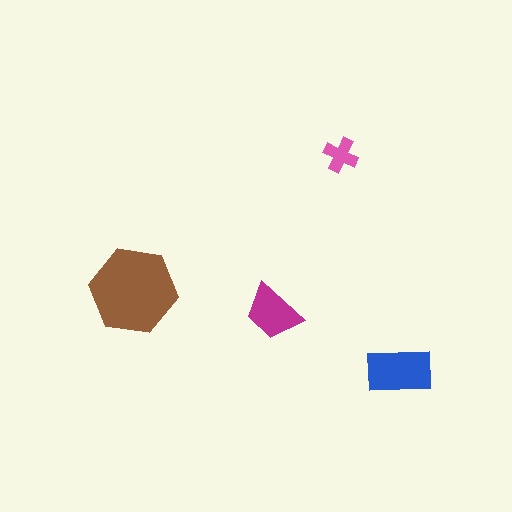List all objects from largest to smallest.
The brown hexagon, the blue rectangle, the magenta trapezoid, the pink cross.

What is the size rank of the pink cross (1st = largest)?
4th.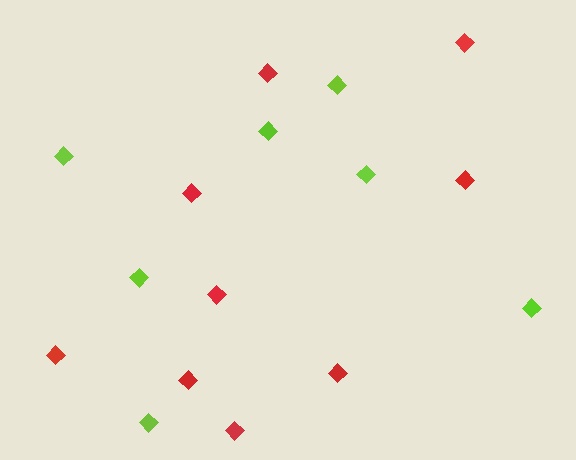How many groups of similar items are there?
There are 2 groups: one group of lime diamonds (7) and one group of red diamonds (9).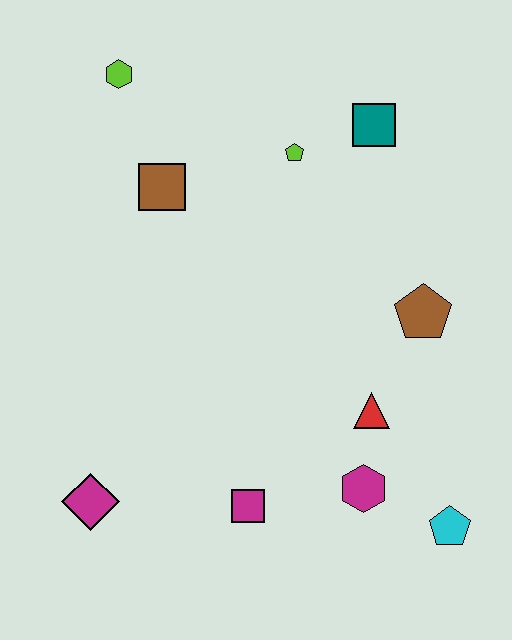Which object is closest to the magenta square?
The magenta hexagon is closest to the magenta square.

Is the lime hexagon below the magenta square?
No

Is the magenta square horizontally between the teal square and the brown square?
Yes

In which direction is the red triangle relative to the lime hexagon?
The red triangle is below the lime hexagon.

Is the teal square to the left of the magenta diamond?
No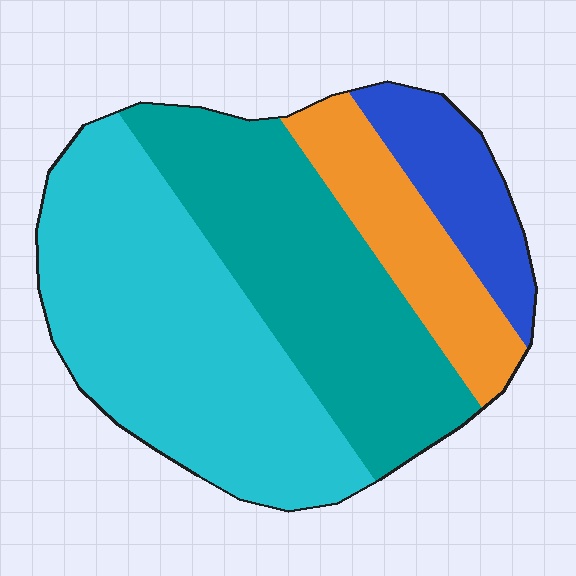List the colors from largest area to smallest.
From largest to smallest: cyan, teal, orange, blue.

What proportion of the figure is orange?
Orange takes up less than a sixth of the figure.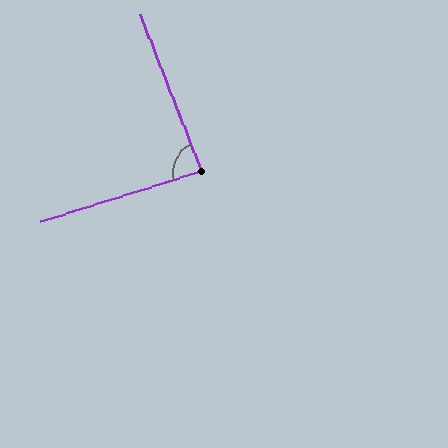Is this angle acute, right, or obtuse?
It is approximately a right angle.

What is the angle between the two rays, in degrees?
Approximately 86 degrees.